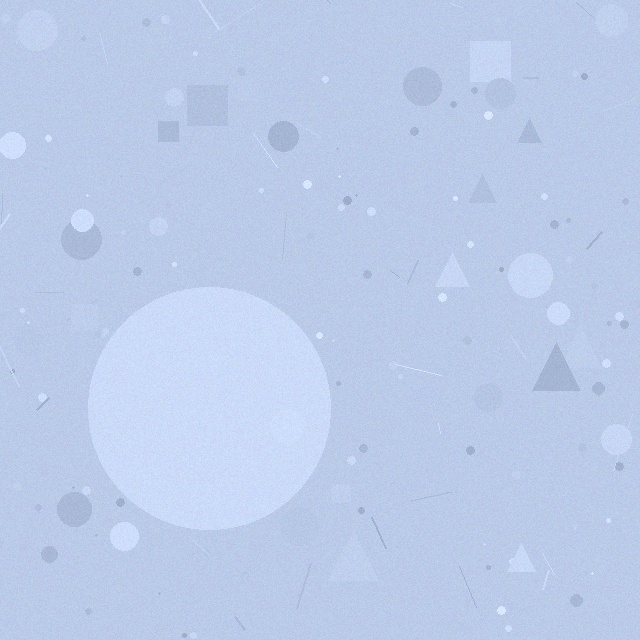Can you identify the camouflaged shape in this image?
The camouflaged shape is a circle.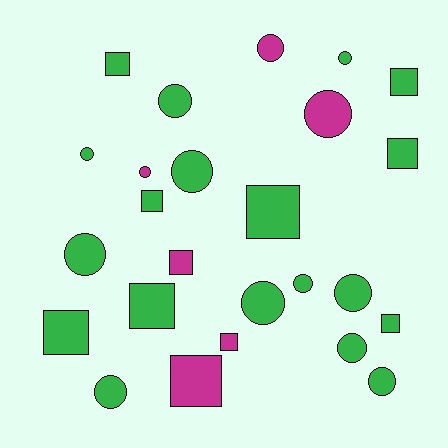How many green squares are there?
There are 8 green squares.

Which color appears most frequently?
Green, with 19 objects.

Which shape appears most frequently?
Circle, with 14 objects.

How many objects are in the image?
There are 25 objects.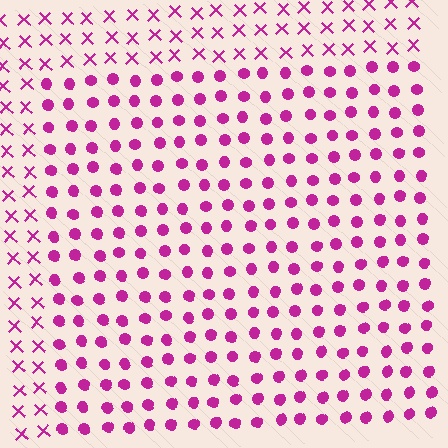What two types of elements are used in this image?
The image uses circles inside the rectangle region and X marks outside it.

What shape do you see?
I see a rectangle.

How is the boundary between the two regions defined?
The boundary is defined by a change in element shape: circles inside vs. X marks outside. All elements share the same color and spacing.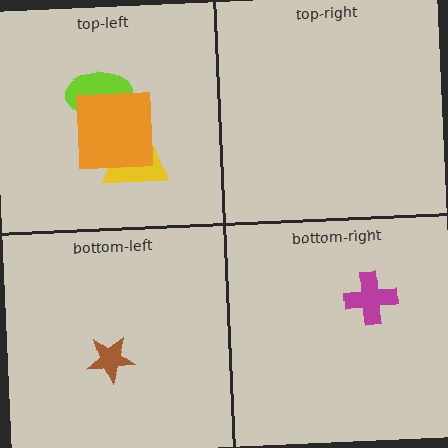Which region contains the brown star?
The bottom-left region.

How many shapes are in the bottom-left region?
1.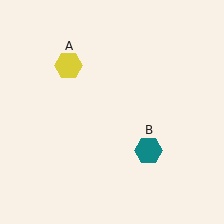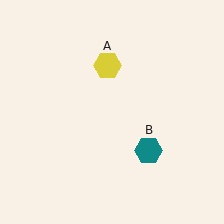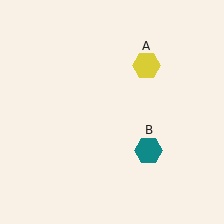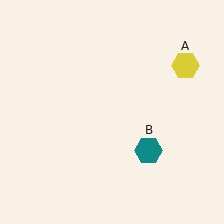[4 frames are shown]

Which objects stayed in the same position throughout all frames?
Teal hexagon (object B) remained stationary.